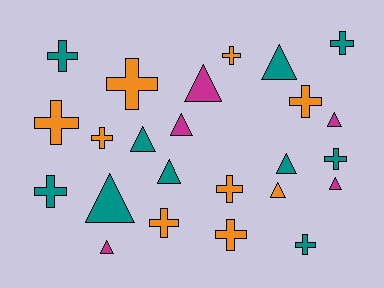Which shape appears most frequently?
Cross, with 13 objects.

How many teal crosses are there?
There are 5 teal crosses.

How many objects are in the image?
There are 24 objects.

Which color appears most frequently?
Teal, with 10 objects.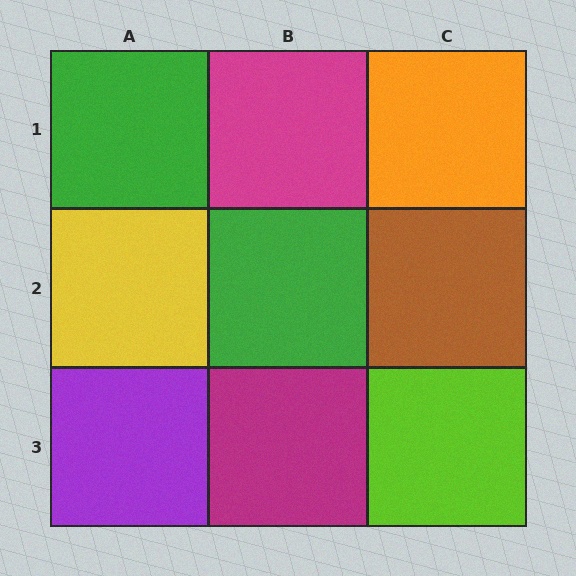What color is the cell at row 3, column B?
Magenta.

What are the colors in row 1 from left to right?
Green, magenta, orange.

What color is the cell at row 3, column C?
Lime.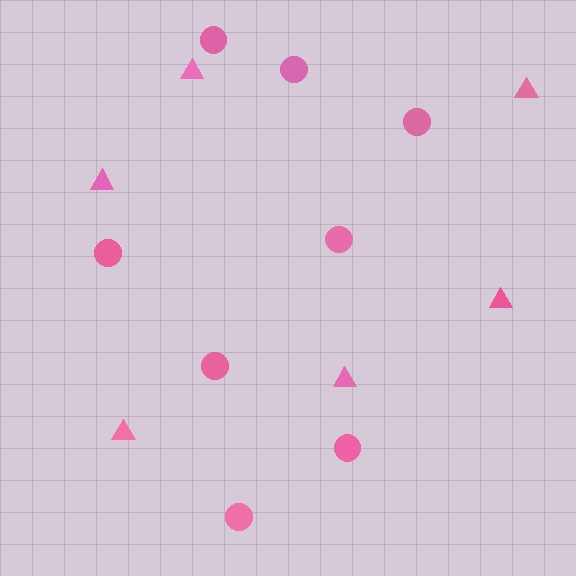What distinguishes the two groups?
There are 2 groups: one group of triangles (6) and one group of circles (8).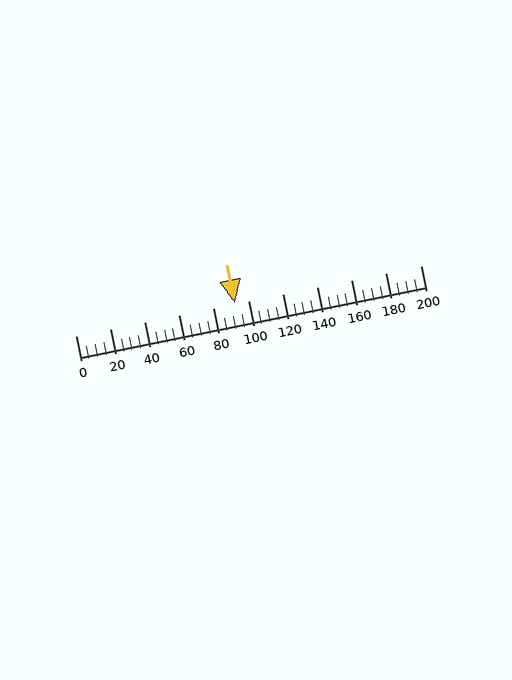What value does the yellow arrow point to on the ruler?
The yellow arrow points to approximately 93.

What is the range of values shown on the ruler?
The ruler shows values from 0 to 200.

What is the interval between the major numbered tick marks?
The major tick marks are spaced 20 units apart.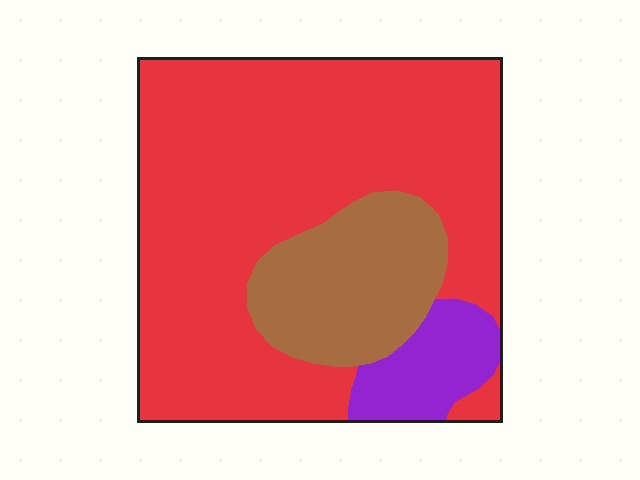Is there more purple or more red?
Red.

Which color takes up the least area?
Purple, at roughly 10%.